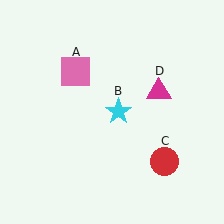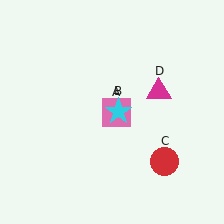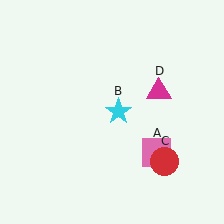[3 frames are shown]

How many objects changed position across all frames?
1 object changed position: pink square (object A).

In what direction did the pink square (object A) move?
The pink square (object A) moved down and to the right.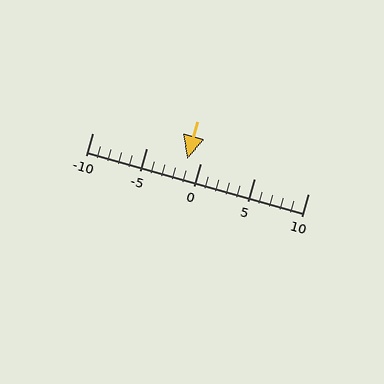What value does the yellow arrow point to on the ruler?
The yellow arrow points to approximately -1.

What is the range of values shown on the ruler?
The ruler shows values from -10 to 10.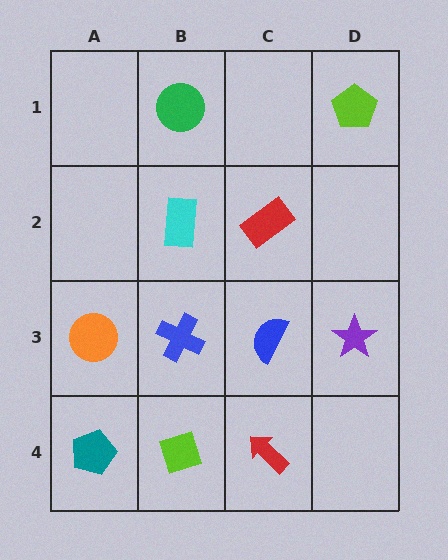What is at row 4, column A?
A teal pentagon.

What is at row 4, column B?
A lime diamond.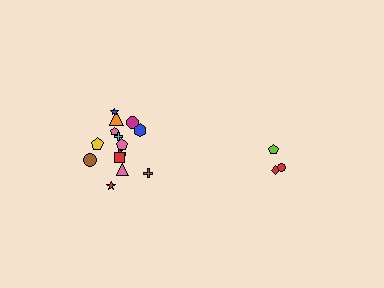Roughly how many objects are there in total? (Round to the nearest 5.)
Roughly 20 objects in total.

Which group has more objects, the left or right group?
The left group.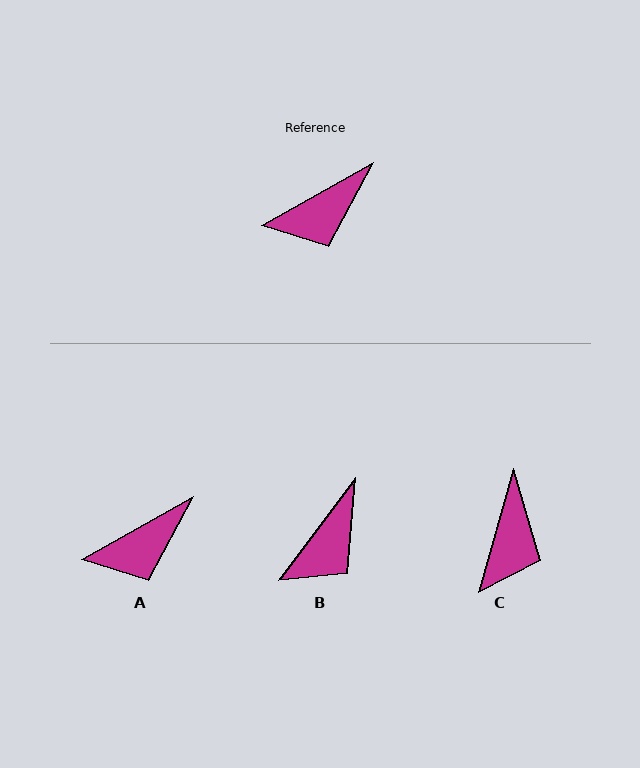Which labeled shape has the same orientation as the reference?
A.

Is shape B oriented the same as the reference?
No, it is off by about 23 degrees.